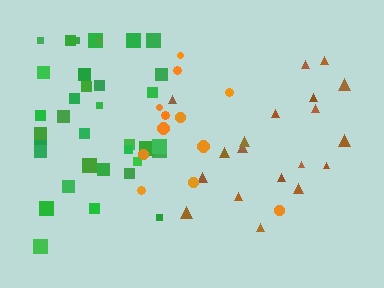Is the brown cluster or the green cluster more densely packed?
Green.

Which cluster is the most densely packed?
Green.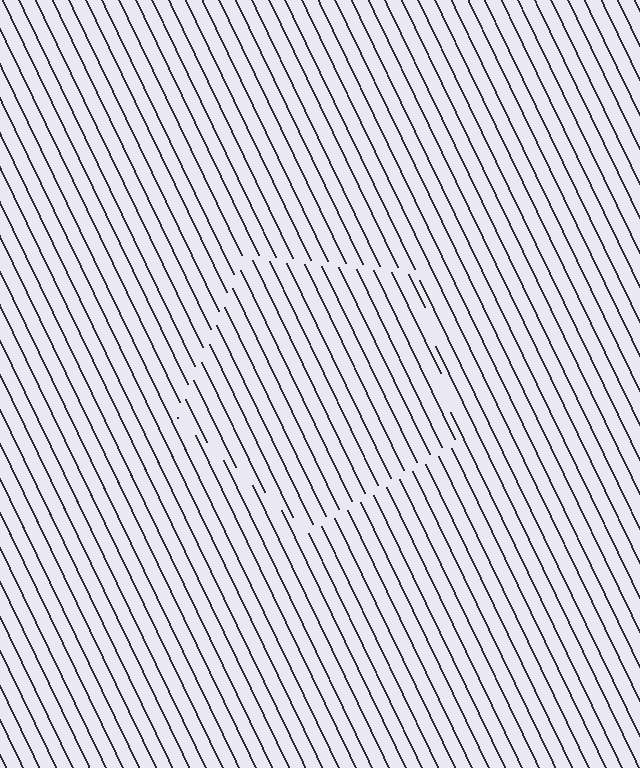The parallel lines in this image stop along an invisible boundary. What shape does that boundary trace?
An illusory pentagon. The interior of the shape contains the same grating, shifted by half a period — the contour is defined by the phase discontinuity where line-ends from the inner and outer gratings abut.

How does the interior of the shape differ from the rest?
The interior of the shape contains the same grating, shifted by half a period — the contour is defined by the phase discontinuity where line-ends from the inner and outer gratings abut.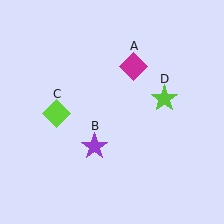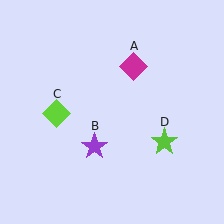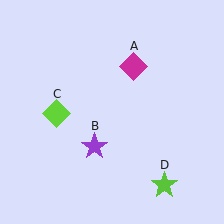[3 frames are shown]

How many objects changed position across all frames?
1 object changed position: lime star (object D).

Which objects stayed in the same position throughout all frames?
Magenta diamond (object A) and purple star (object B) and lime diamond (object C) remained stationary.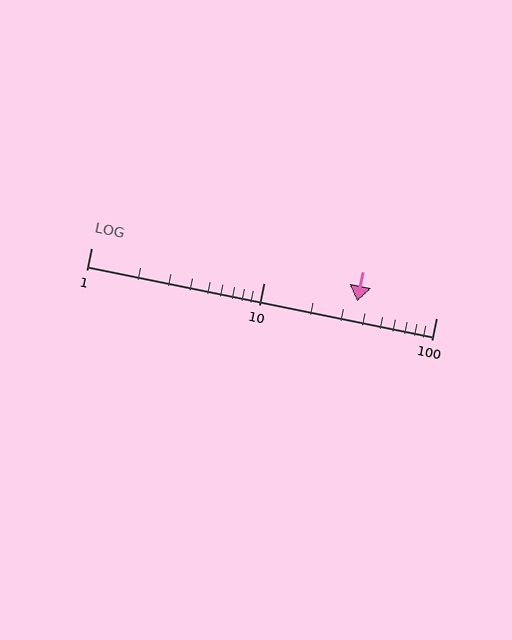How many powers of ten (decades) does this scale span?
The scale spans 2 decades, from 1 to 100.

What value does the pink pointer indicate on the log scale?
The pointer indicates approximately 35.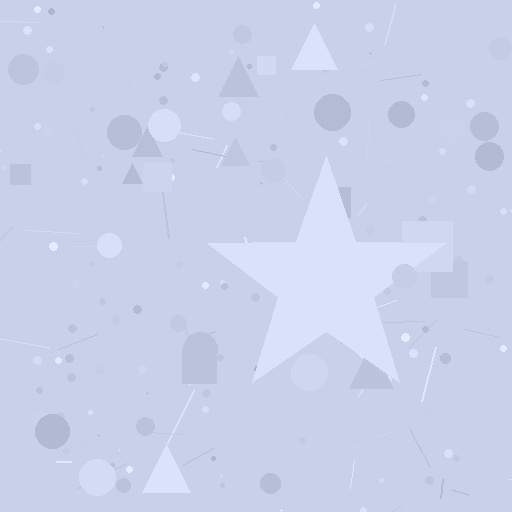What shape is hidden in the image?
A star is hidden in the image.